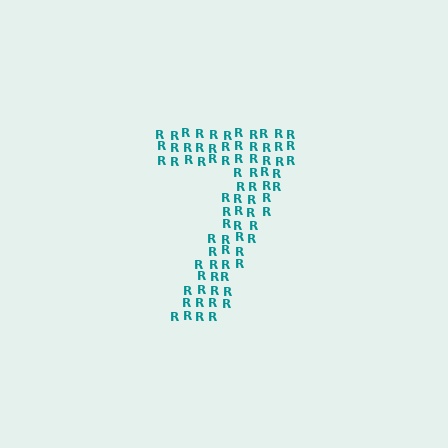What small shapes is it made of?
It is made of small letter R's.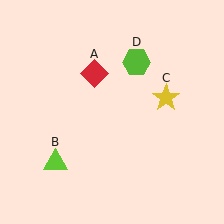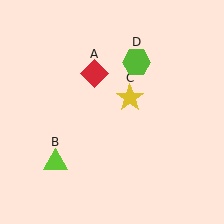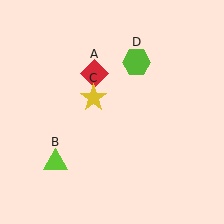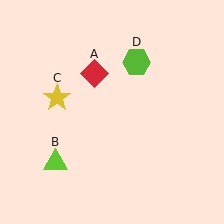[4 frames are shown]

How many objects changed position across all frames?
1 object changed position: yellow star (object C).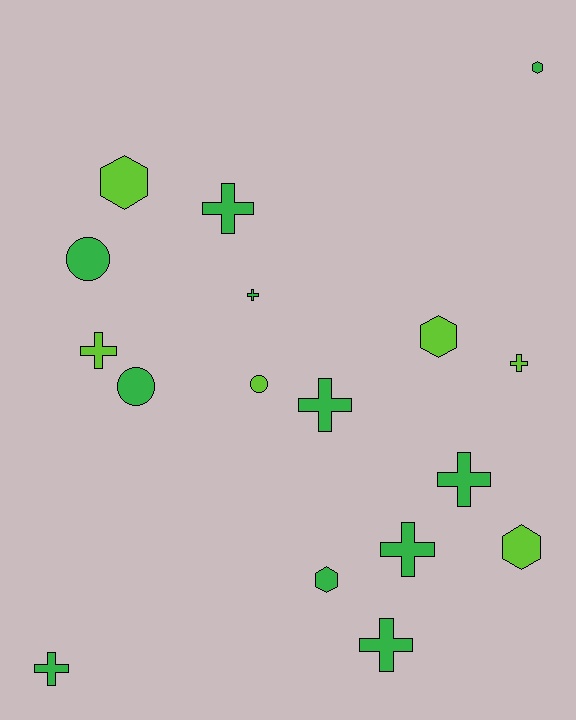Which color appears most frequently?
Green, with 11 objects.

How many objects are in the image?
There are 17 objects.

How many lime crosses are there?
There are 2 lime crosses.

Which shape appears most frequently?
Cross, with 9 objects.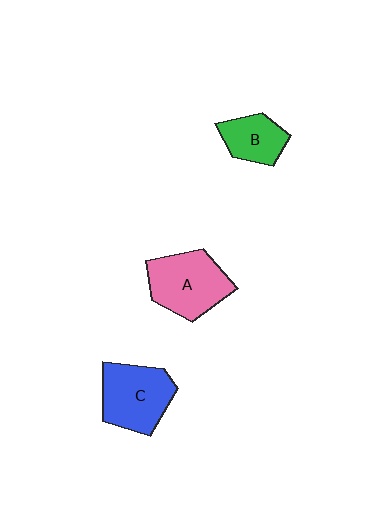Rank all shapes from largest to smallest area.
From largest to smallest: A (pink), C (blue), B (green).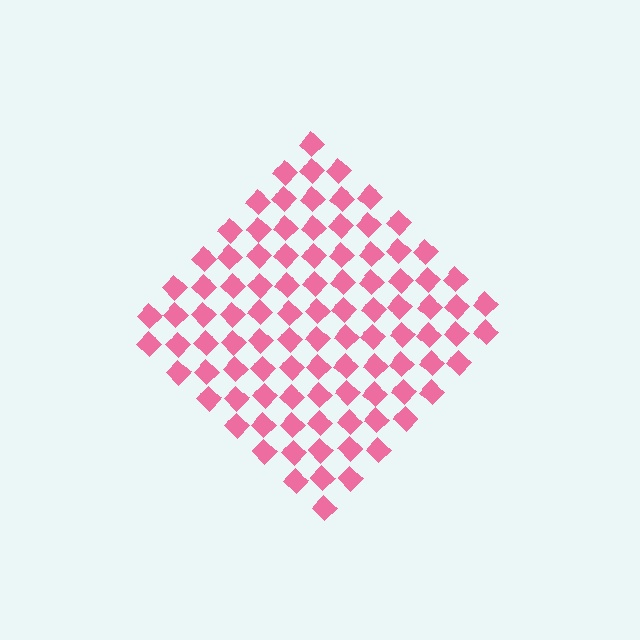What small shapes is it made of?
It is made of small diamonds.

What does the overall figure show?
The overall figure shows a diamond.